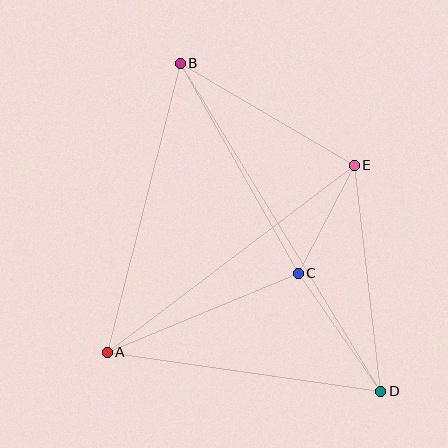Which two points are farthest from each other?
Points B and D are farthest from each other.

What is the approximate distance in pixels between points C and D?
The distance between C and D is approximately 144 pixels.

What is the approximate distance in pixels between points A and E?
The distance between A and E is approximately 310 pixels.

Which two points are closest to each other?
Points C and E are closest to each other.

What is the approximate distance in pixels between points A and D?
The distance between A and D is approximately 276 pixels.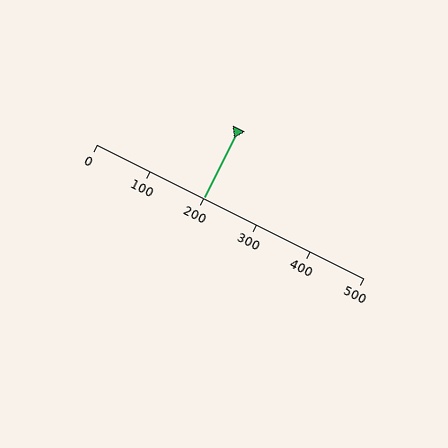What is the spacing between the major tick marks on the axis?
The major ticks are spaced 100 apart.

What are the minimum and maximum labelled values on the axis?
The axis runs from 0 to 500.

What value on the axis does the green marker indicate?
The marker indicates approximately 200.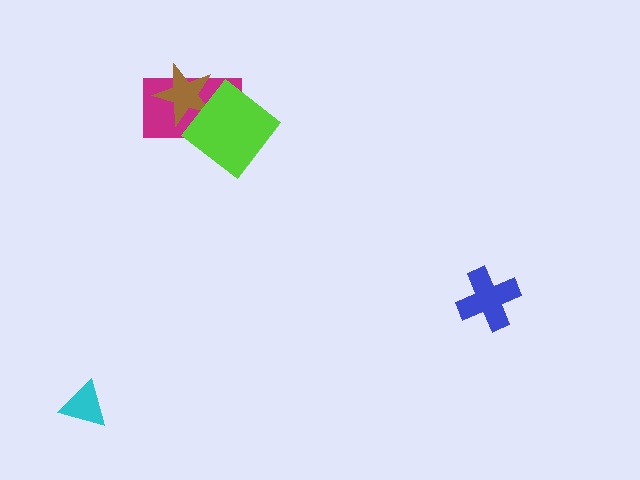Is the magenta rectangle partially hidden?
Yes, it is partially covered by another shape.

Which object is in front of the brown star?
The lime diamond is in front of the brown star.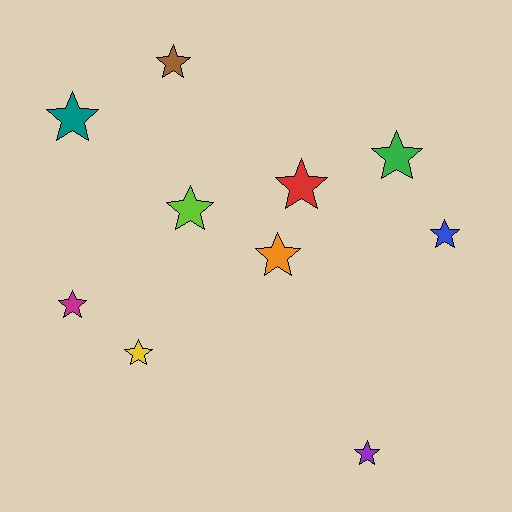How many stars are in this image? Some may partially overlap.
There are 10 stars.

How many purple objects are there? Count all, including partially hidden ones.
There is 1 purple object.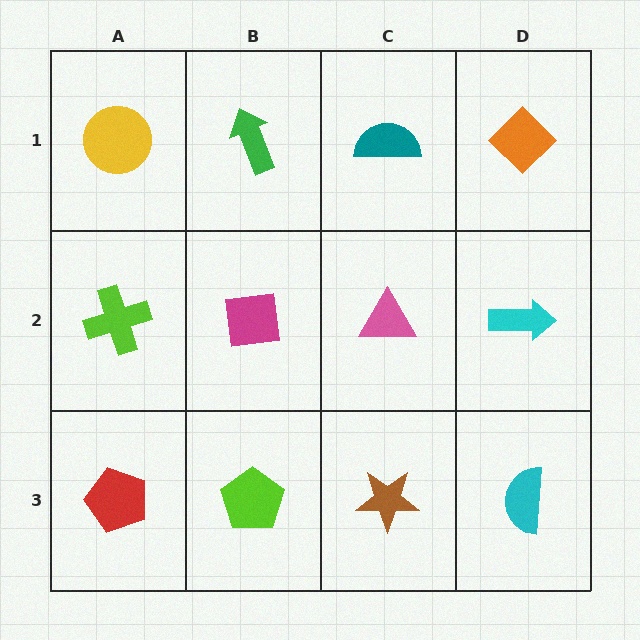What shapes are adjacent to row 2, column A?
A yellow circle (row 1, column A), a red pentagon (row 3, column A), a magenta square (row 2, column B).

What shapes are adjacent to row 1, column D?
A cyan arrow (row 2, column D), a teal semicircle (row 1, column C).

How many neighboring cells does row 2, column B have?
4.